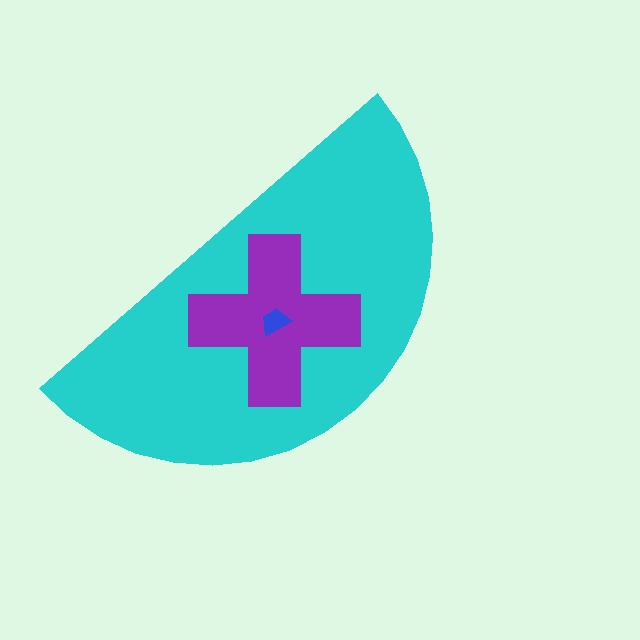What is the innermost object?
The blue trapezoid.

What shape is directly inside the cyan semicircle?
The purple cross.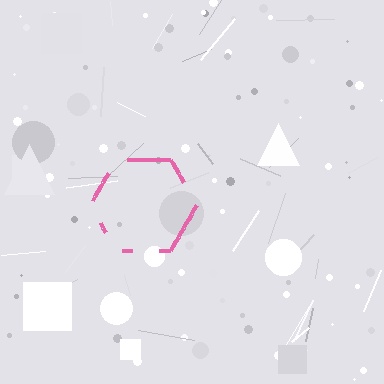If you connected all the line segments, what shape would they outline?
They would outline a hexagon.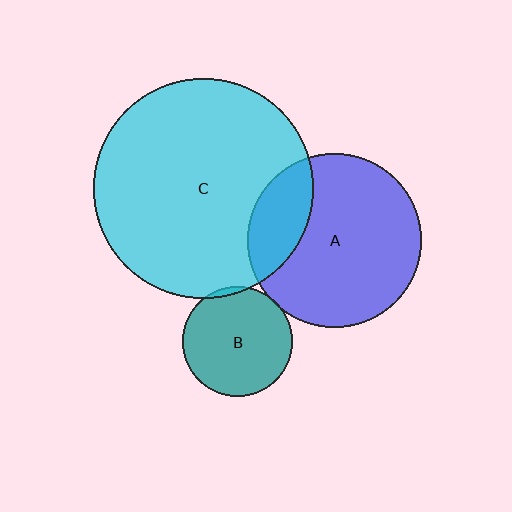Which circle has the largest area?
Circle C (cyan).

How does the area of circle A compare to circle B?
Approximately 2.5 times.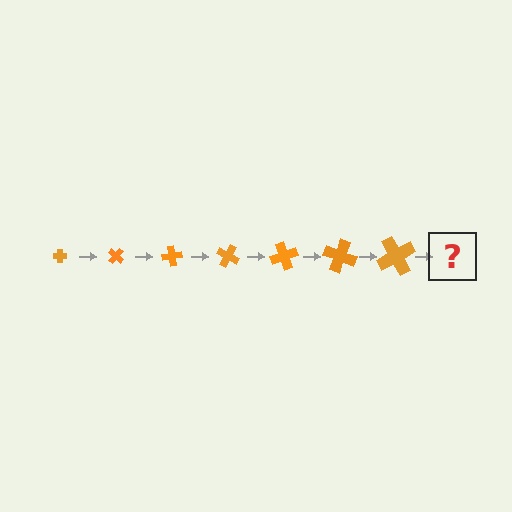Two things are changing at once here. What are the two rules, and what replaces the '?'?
The two rules are that the cross grows larger each step and it rotates 40 degrees each step. The '?' should be a cross, larger than the previous one and rotated 280 degrees from the start.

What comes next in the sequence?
The next element should be a cross, larger than the previous one and rotated 280 degrees from the start.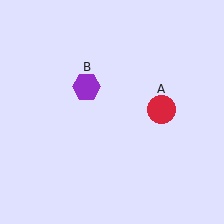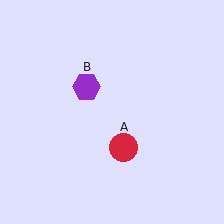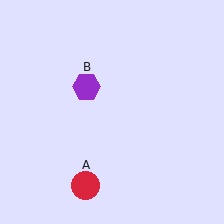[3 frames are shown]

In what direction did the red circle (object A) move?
The red circle (object A) moved down and to the left.